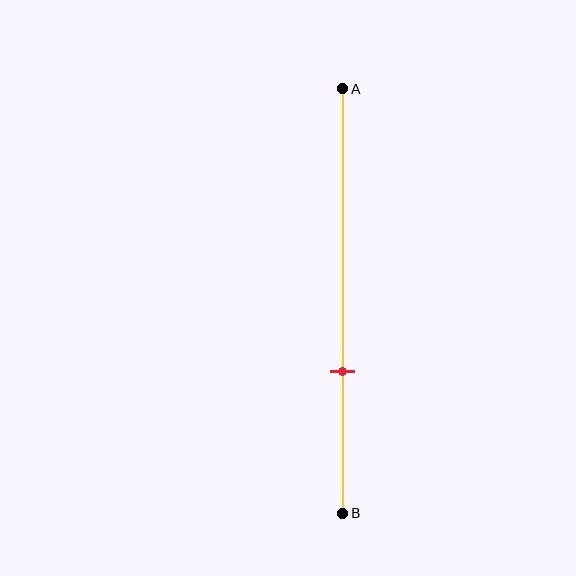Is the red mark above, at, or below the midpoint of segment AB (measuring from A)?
The red mark is below the midpoint of segment AB.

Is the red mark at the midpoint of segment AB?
No, the mark is at about 65% from A, not at the 50% midpoint.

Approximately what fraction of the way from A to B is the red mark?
The red mark is approximately 65% of the way from A to B.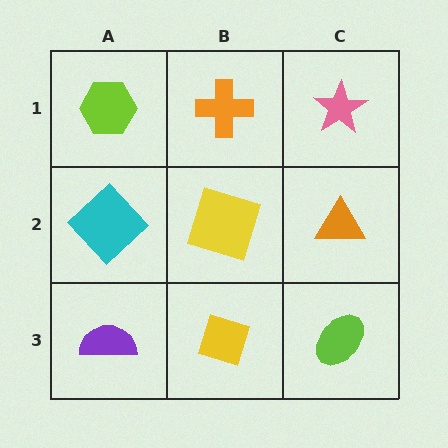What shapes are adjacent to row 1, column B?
A yellow square (row 2, column B), a lime hexagon (row 1, column A), a pink star (row 1, column C).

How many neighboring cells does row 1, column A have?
2.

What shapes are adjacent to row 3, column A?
A cyan diamond (row 2, column A), a yellow diamond (row 3, column B).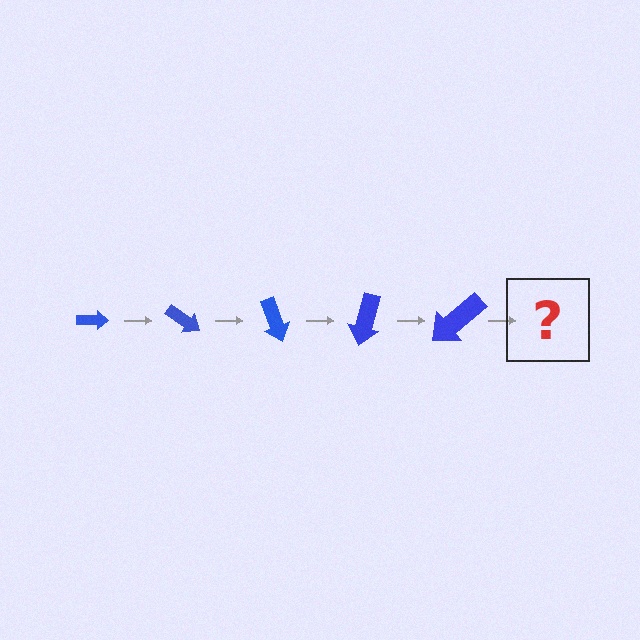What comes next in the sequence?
The next element should be an arrow, larger than the previous one and rotated 175 degrees from the start.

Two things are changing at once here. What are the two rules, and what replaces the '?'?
The two rules are that the arrow grows larger each step and it rotates 35 degrees each step. The '?' should be an arrow, larger than the previous one and rotated 175 degrees from the start.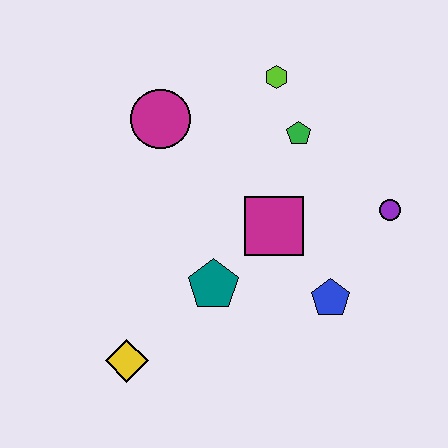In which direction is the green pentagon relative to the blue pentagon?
The green pentagon is above the blue pentagon.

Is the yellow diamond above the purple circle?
No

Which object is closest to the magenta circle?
The lime hexagon is closest to the magenta circle.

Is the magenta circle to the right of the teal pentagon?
No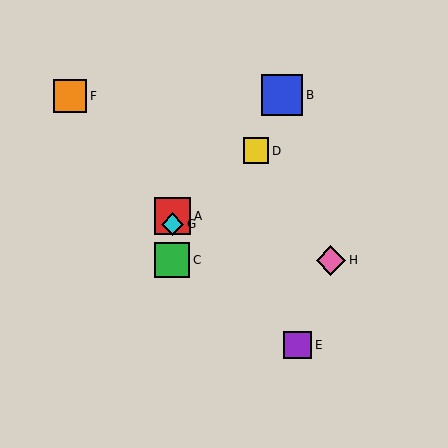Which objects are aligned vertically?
Objects A, C, G are aligned vertically.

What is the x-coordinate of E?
Object E is at x≈298.